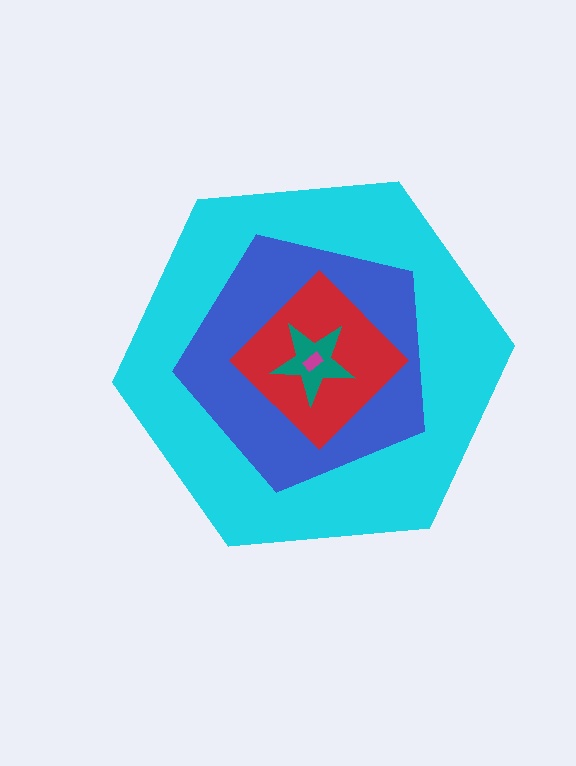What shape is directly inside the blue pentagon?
The red diamond.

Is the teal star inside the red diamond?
Yes.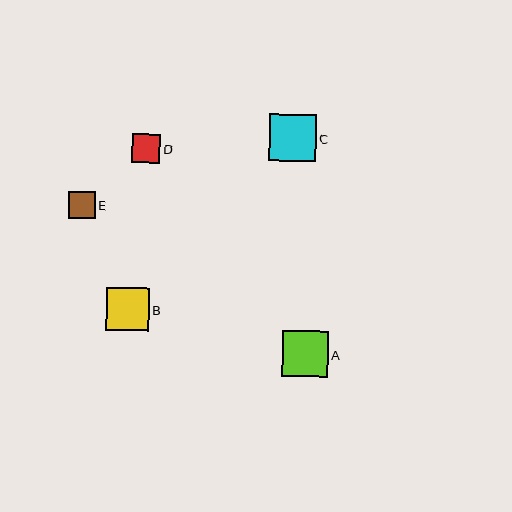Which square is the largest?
Square C is the largest with a size of approximately 46 pixels.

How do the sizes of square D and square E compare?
Square D and square E are approximately the same size.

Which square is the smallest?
Square E is the smallest with a size of approximately 26 pixels.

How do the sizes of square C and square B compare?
Square C and square B are approximately the same size.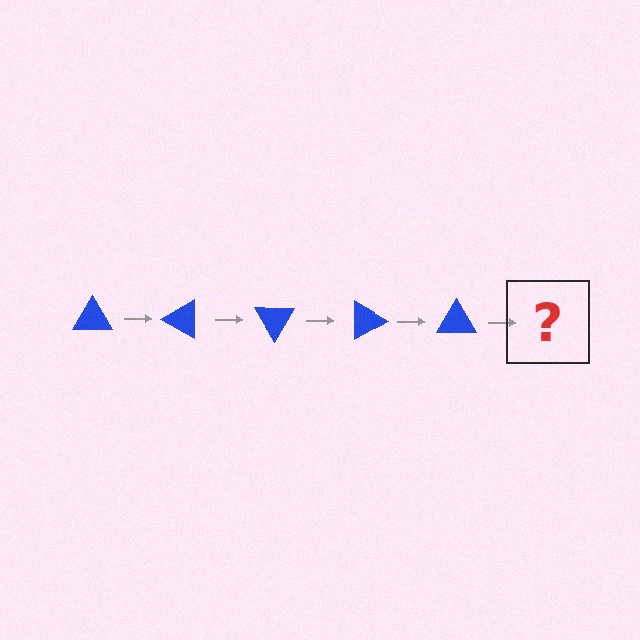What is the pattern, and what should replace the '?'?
The pattern is that the triangle rotates 30 degrees each step. The '?' should be a blue triangle rotated 150 degrees.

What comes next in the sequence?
The next element should be a blue triangle rotated 150 degrees.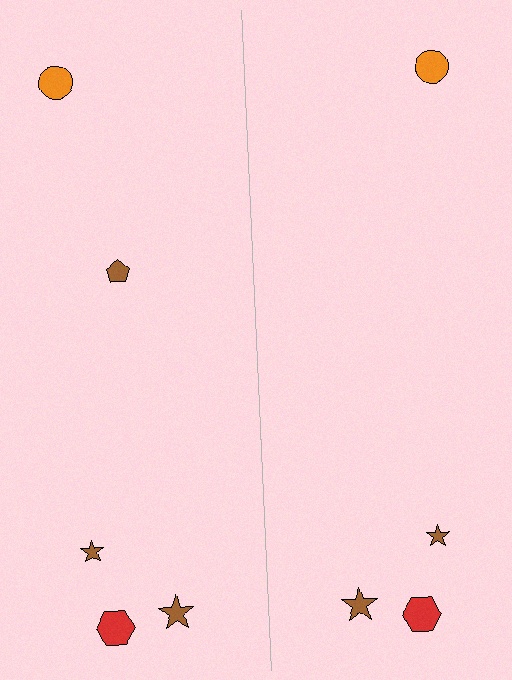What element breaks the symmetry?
A brown pentagon is missing from the right side.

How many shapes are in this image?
There are 9 shapes in this image.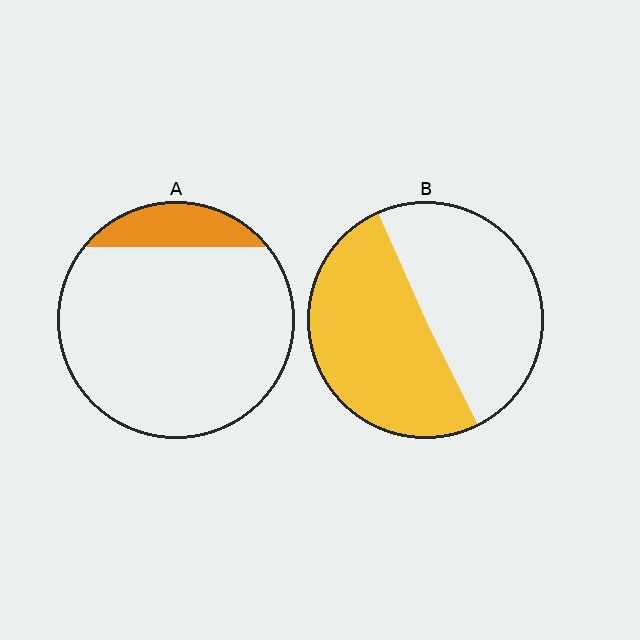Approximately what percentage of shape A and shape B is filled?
A is approximately 15% and B is approximately 50%.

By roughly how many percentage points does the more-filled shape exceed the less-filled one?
By roughly 35 percentage points (B over A).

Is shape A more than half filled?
No.